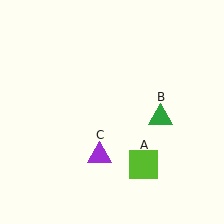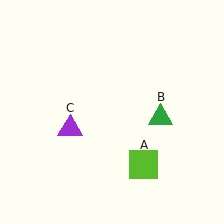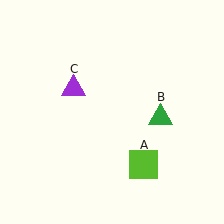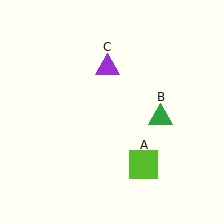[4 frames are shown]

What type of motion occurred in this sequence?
The purple triangle (object C) rotated clockwise around the center of the scene.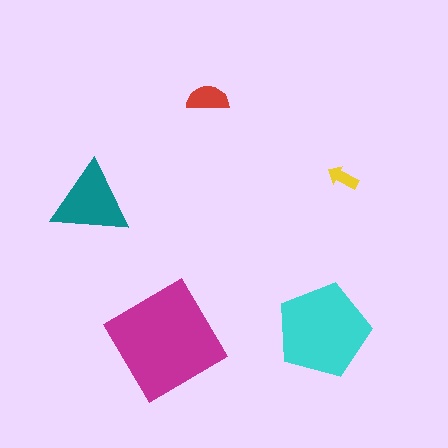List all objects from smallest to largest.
The yellow arrow, the red semicircle, the teal triangle, the cyan pentagon, the magenta diamond.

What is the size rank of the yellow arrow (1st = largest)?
5th.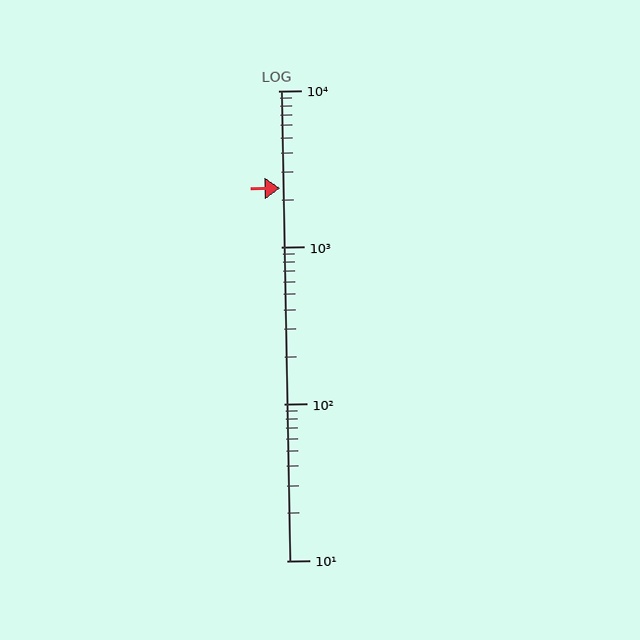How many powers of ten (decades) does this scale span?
The scale spans 3 decades, from 10 to 10000.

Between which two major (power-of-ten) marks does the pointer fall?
The pointer is between 1000 and 10000.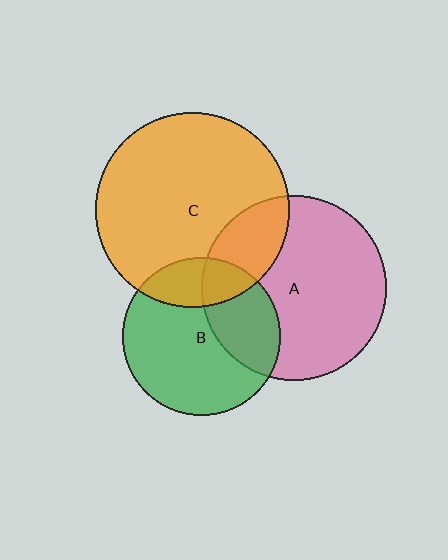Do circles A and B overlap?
Yes.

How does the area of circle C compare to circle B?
Approximately 1.5 times.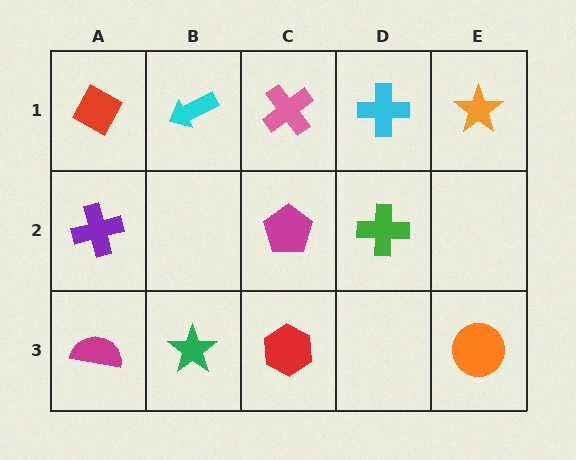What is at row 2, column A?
A purple cross.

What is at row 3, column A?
A magenta semicircle.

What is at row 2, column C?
A magenta pentagon.